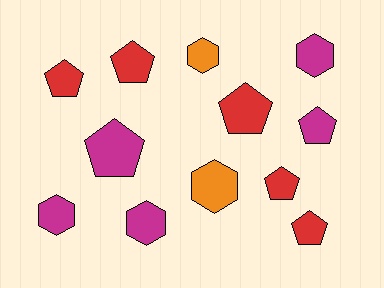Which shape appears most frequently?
Pentagon, with 7 objects.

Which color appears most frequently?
Magenta, with 5 objects.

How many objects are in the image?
There are 12 objects.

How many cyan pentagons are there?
There are no cyan pentagons.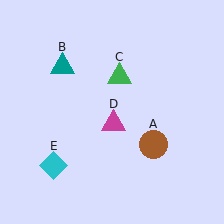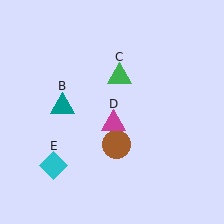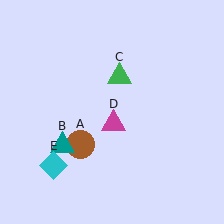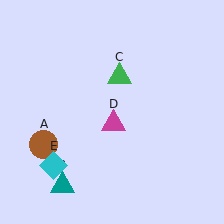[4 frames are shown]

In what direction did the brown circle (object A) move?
The brown circle (object A) moved left.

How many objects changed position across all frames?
2 objects changed position: brown circle (object A), teal triangle (object B).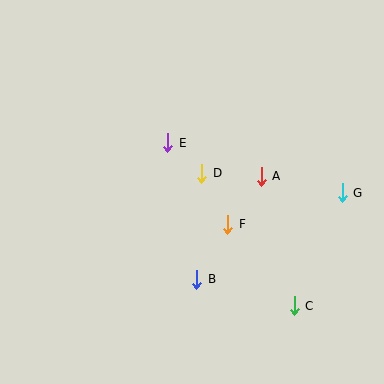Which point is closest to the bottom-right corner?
Point C is closest to the bottom-right corner.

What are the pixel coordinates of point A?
Point A is at (261, 176).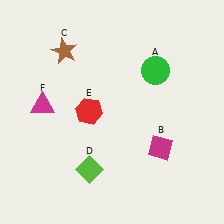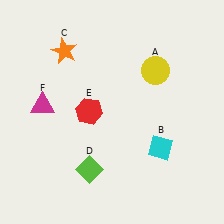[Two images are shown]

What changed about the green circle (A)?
In Image 1, A is green. In Image 2, it changed to yellow.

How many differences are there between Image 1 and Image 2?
There are 3 differences between the two images.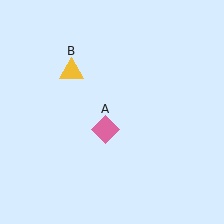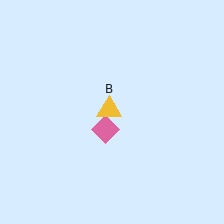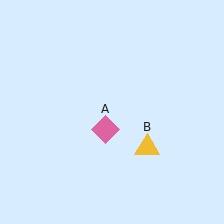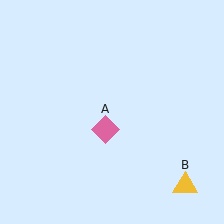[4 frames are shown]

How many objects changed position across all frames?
1 object changed position: yellow triangle (object B).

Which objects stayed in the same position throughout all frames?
Pink diamond (object A) remained stationary.